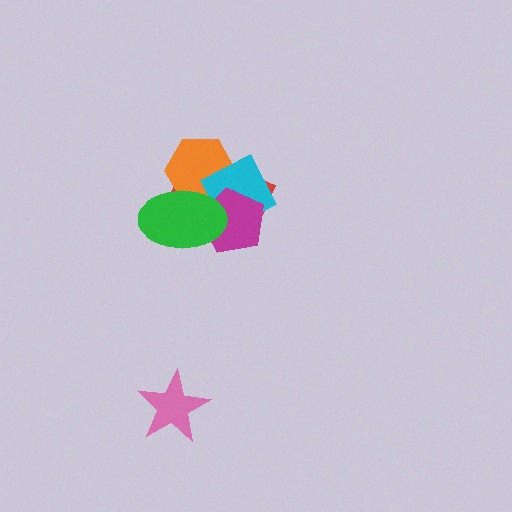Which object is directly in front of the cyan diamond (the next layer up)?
The magenta pentagon is directly in front of the cyan diamond.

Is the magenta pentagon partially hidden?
Yes, it is partially covered by another shape.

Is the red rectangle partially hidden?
Yes, it is partially covered by another shape.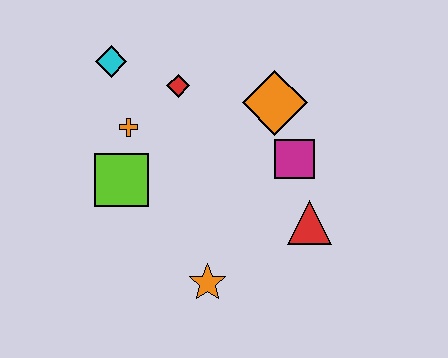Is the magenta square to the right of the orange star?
Yes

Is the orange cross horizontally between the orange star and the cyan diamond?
Yes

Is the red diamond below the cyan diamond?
Yes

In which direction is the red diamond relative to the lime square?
The red diamond is above the lime square.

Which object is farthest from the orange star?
The cyan diamond is farthest from the orange star.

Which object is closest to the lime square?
The orange cross is closest to the lime square.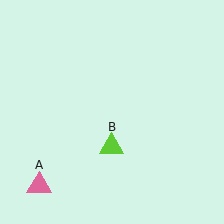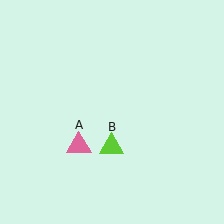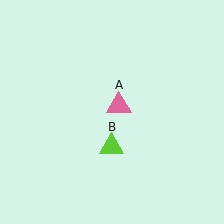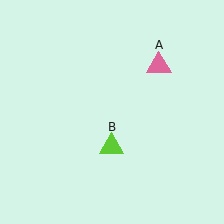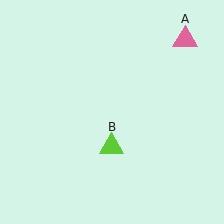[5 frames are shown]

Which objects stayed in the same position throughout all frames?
Lime triangle (object B) remained stationary.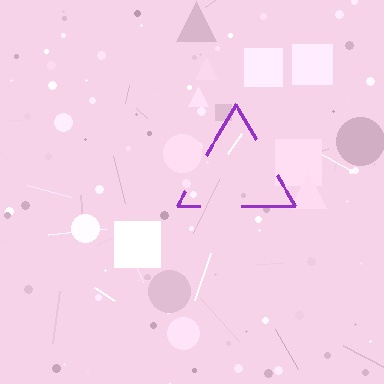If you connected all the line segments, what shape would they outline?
They would outline a triangle.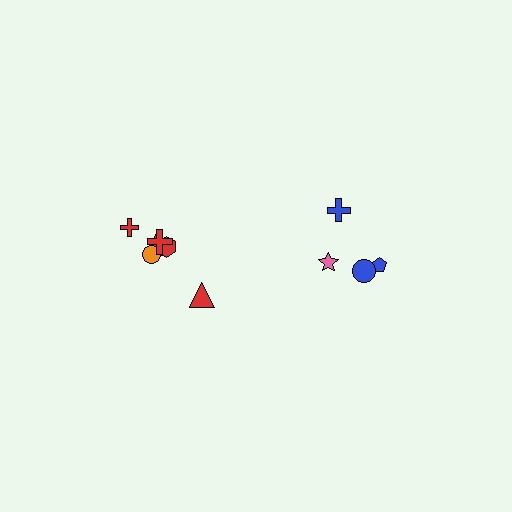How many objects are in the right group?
There are 4 objects.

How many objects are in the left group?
There are 6 objects.